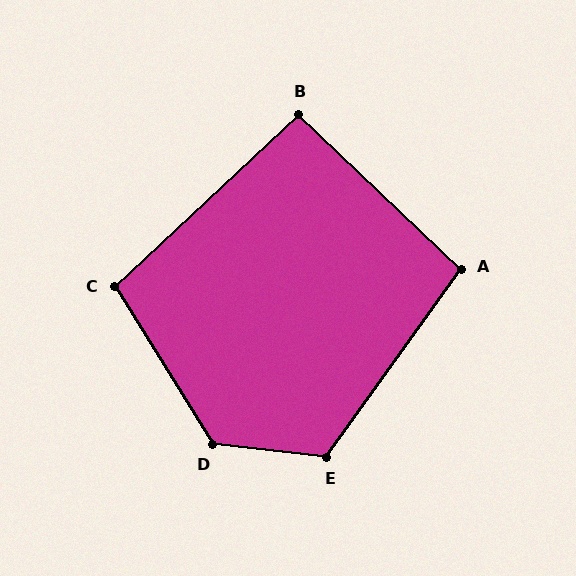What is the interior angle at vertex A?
Approximately 98 degrees (obtuse).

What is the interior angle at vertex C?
Approximately 101 degrees (obtuse).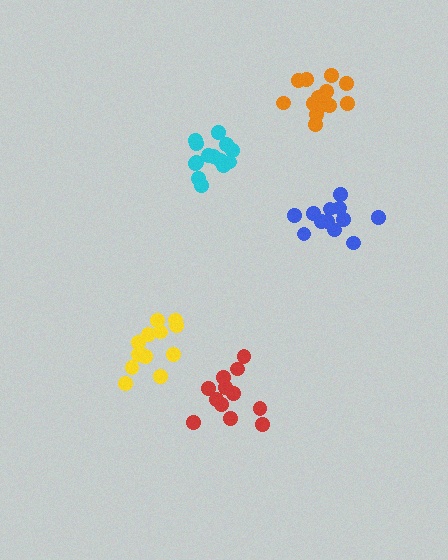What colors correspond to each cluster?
The clusters are colored: cyan, red, blue, yellow, orange.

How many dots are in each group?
Group 1: 14 dots, Group 2: 12 dots, Group 3: 12 dots, Group 4: 13 dots, Group 5: 13 dots (64 total).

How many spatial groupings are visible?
There are 5 spatial groupings.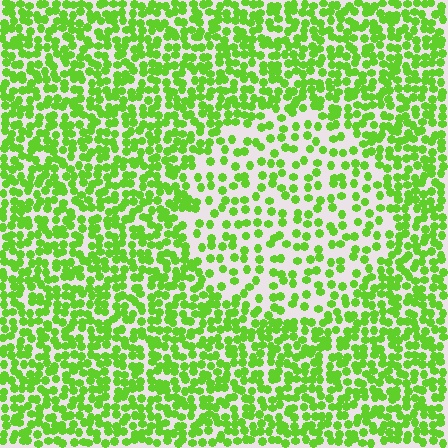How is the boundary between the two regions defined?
The boundary is defined by a change in element density (approximately 2.0x ratio). All elements are the same color, size, and shape.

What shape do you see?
I see a circle.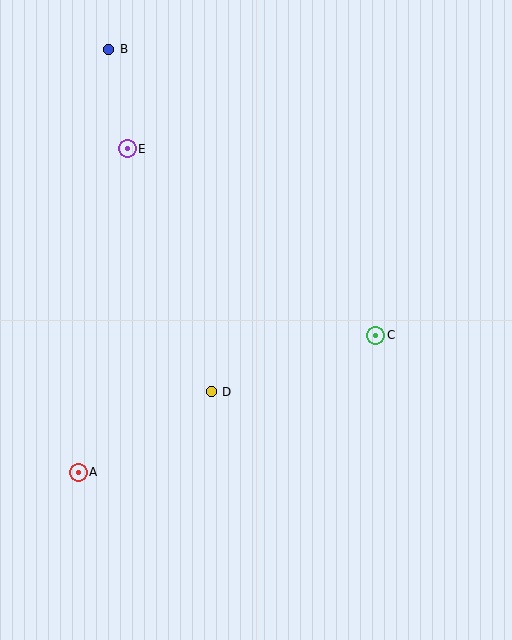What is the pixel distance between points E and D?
The distance between E and D is 257 pixels.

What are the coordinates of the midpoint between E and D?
The midpoint between E and D is at (169, 270).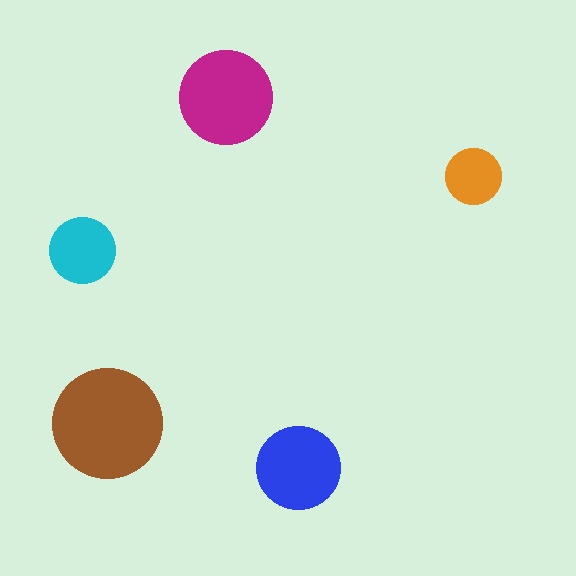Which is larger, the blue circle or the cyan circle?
The blue one.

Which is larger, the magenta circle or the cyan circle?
The magenta one.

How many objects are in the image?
There are 5 objects in the image.